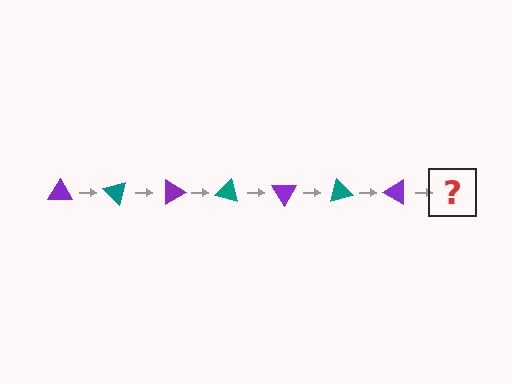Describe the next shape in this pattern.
It should be a teal triangle, rotated 315 degrees from the start.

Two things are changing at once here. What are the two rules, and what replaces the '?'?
The two rules are that it rotates 45 degrees each step and the color cycles through purple and teal. The '?' should be a teal triangle, rotated 315 degrees from the start.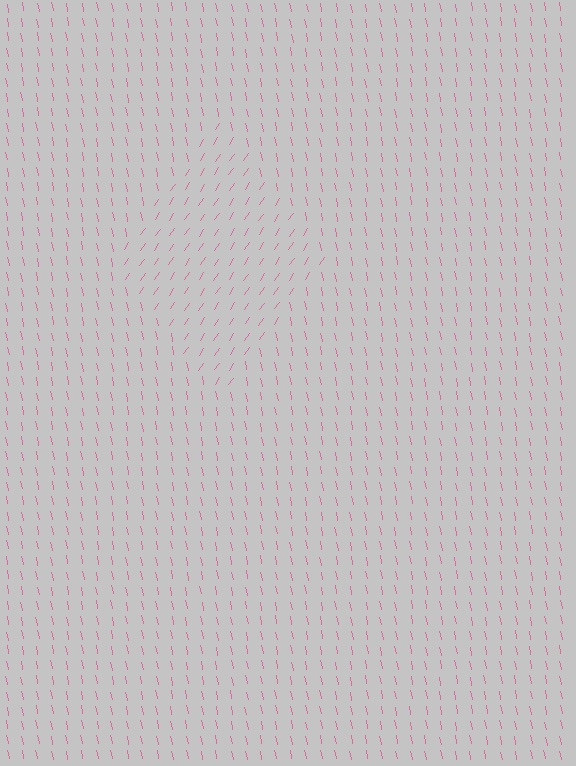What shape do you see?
I see a diamond.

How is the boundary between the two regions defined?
The boundary is defined purely by a change in line orientation (approximately 45 degrees difference). All lines are the same color and thickness.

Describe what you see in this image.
The image is filled with small pink line segments. A diamond region in the image has lines oriented differently from the surrounding lines, creating a visible texture boundary.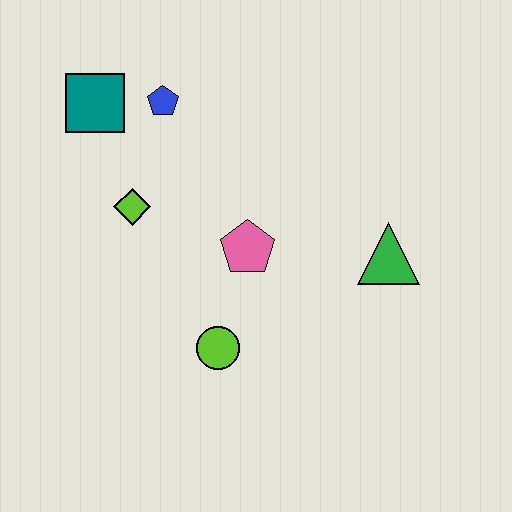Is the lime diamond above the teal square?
No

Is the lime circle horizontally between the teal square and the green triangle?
Yes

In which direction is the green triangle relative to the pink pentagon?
The green triangle is to the right of the pink pentagon.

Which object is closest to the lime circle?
The pink pentagon is closest to the lime circle.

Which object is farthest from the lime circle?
The teal square is farthest from the lime circle.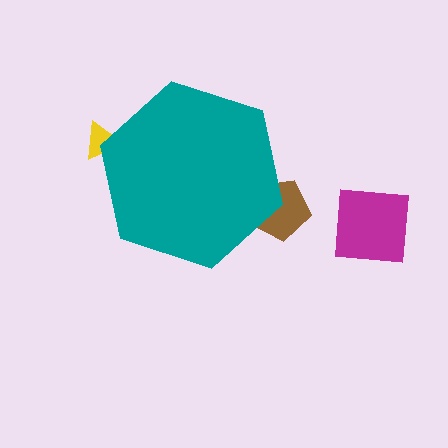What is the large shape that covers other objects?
A teal hexagon.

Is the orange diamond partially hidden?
Yes, the orange diamond is partially hidden behind the teal hexagon.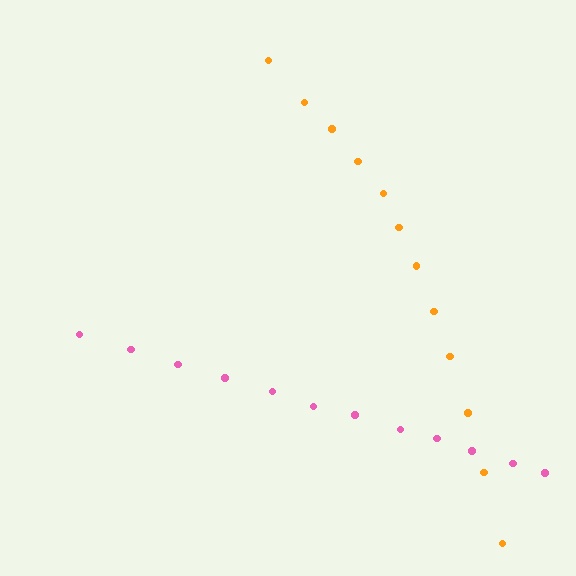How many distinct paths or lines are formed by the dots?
There are 2 distinct paths.